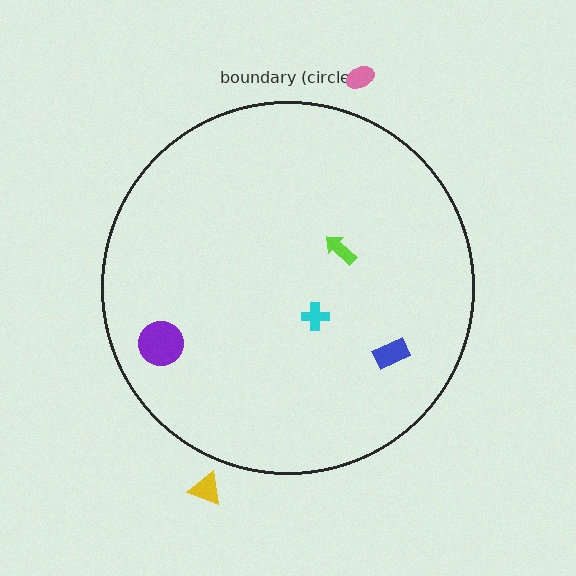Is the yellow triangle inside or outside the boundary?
Outside.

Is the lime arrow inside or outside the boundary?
Inside.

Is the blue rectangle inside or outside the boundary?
Inside.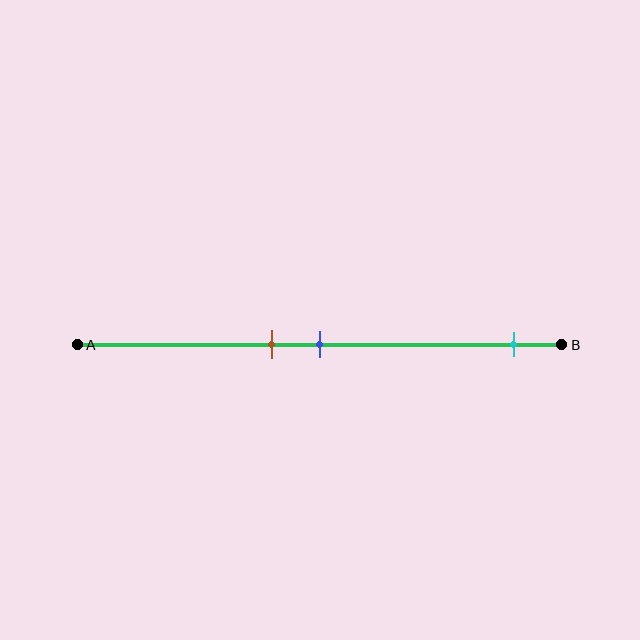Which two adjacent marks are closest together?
The brown and blue marks are the closest adjacent pair.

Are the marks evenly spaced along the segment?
No, the marks are not evenly spaced.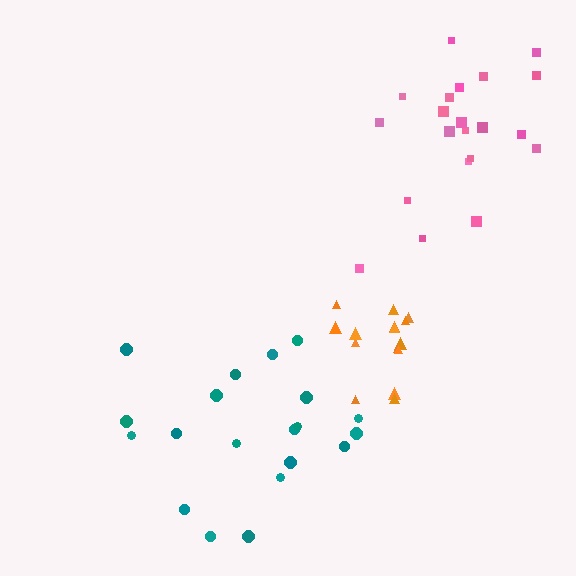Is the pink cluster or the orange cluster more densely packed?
Orange.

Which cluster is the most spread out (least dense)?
Pink.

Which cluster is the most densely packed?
Orange.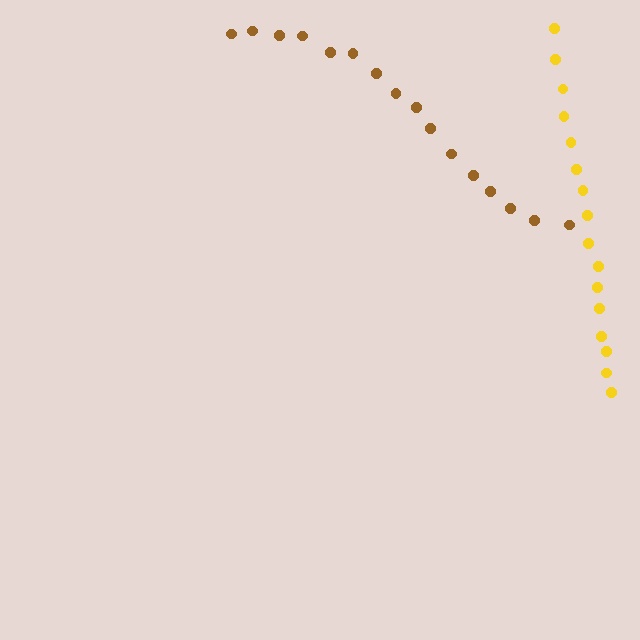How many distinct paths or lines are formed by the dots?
There are 2 distinct paths.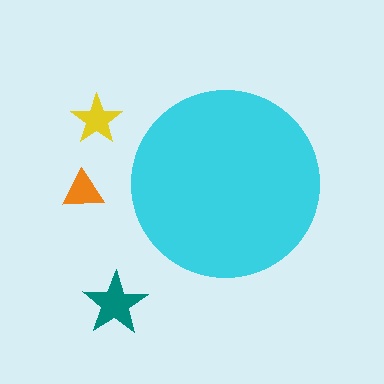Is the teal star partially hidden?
No, the teal star is fully visible.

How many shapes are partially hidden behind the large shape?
0 shapes are partially hidden.